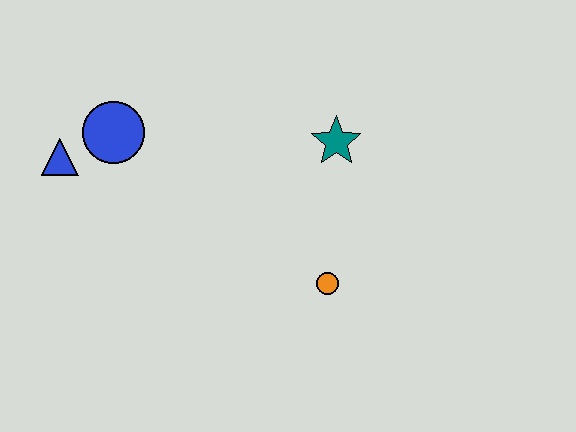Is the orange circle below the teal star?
Yes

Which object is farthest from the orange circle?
The blue triangle is farthest from the orange circle.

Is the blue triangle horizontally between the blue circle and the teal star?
No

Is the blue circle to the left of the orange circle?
Yes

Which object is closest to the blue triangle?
The blue circle is closest to the blue triangle.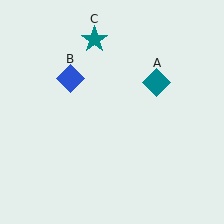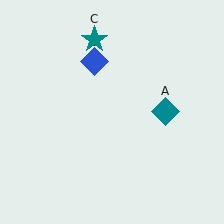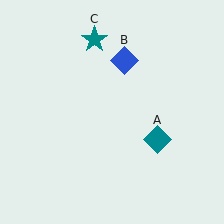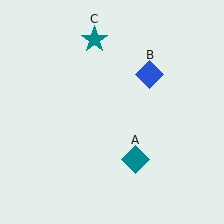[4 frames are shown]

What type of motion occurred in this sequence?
The teal diamond (object A), blue diamond (object B) rotated clockwise around the center of the scene.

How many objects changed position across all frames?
2 objects changed position: teal diamond (object A), blue diamond (object B).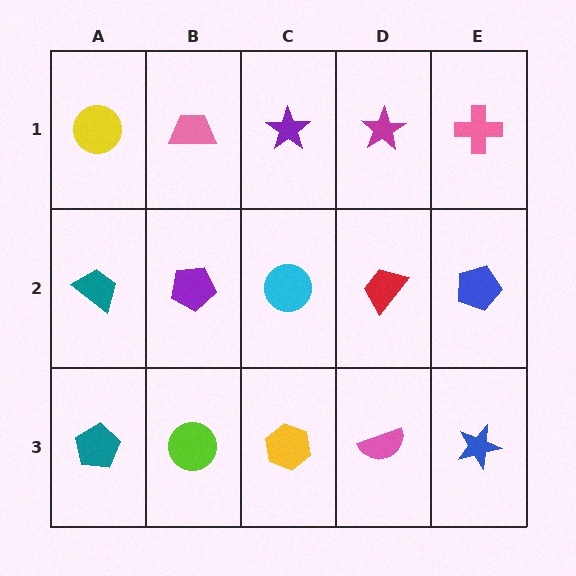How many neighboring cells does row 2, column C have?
4.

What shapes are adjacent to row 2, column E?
A pink cross (row 1, column E), a blue star (row 3, column E), a red trapezoid (row 2, column D).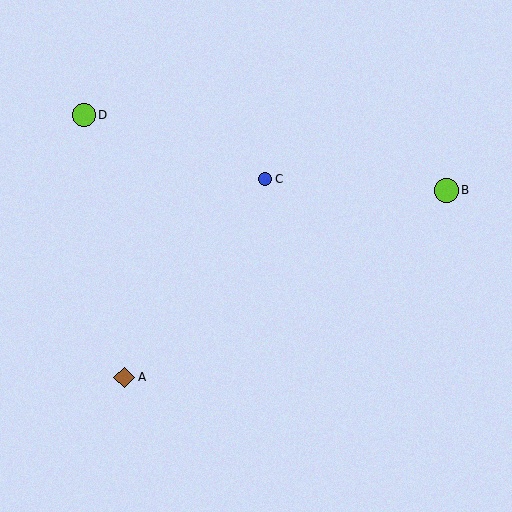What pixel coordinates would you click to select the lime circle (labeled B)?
Click at (447, 190) to select the lime circle B.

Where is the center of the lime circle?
The center of the lime circle is at (84, 115).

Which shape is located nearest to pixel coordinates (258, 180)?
The blue circle (labeled C) at (265, 179) is nearest to that location.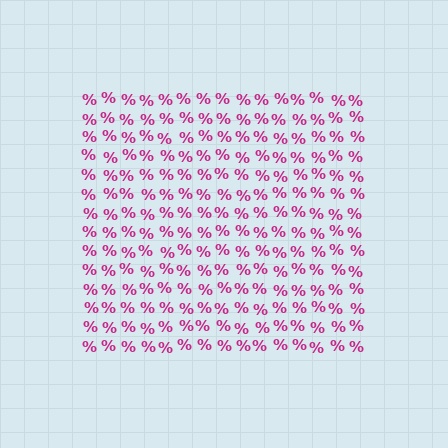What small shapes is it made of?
It is made of small percent signs.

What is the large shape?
The large shape is a square.